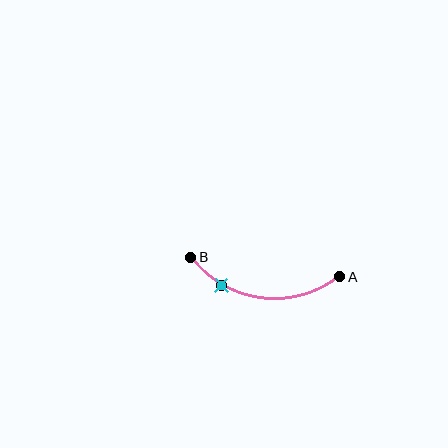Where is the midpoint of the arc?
The arc midpoint is the point on the curve farthest from the straight line joining A and B. It sits below that line.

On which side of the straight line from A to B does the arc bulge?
The arc bulges below the straight line connecting A and B.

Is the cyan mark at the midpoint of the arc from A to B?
No. The cyan mark lies on the arc but is closer to endpoint B. The arc midpoint would be at the point on the curve equidistant along the arc from both A and B.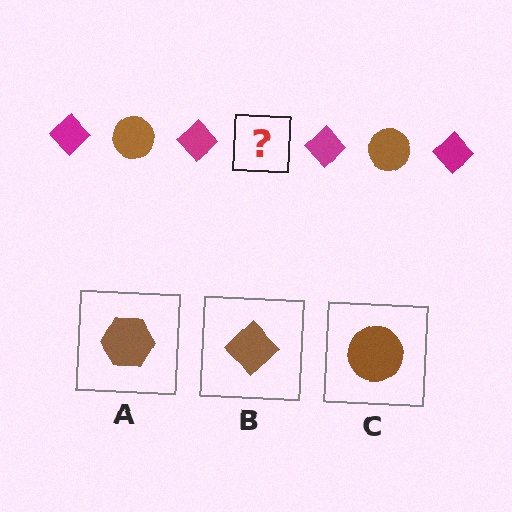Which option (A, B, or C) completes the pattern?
C.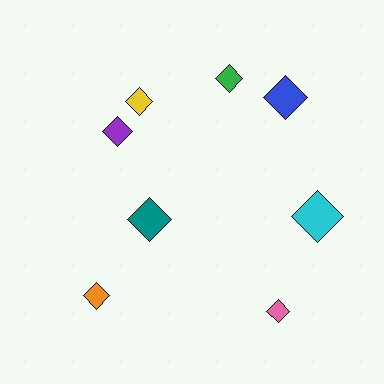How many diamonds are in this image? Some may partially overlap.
There are 8 diamonds.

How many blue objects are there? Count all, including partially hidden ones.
There is 1 blue object.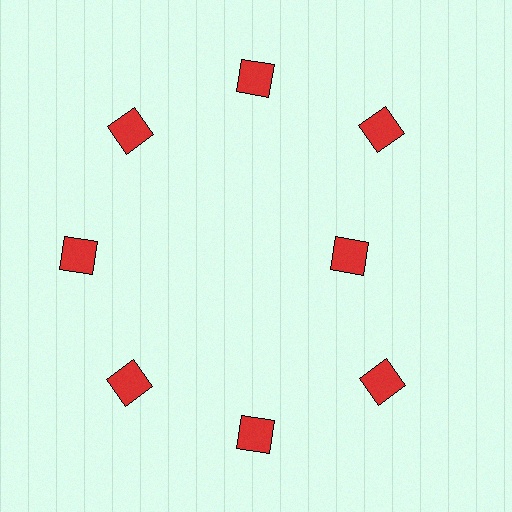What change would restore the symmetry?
The symmetry would be restored by moving it outward, back onto the ring so that all 8 diamonds sit at equal angles and equal distance from the center.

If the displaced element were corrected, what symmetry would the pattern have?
It would have 8-fold rotational symmetry — the pattern would map onto itself every 45 degrees.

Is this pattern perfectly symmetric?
No. The 8 red diamonds are arranged in a ring, but one element near the 3 o'clock position is pulled inward toward the center, breaking the 8-fold rotational symmetry.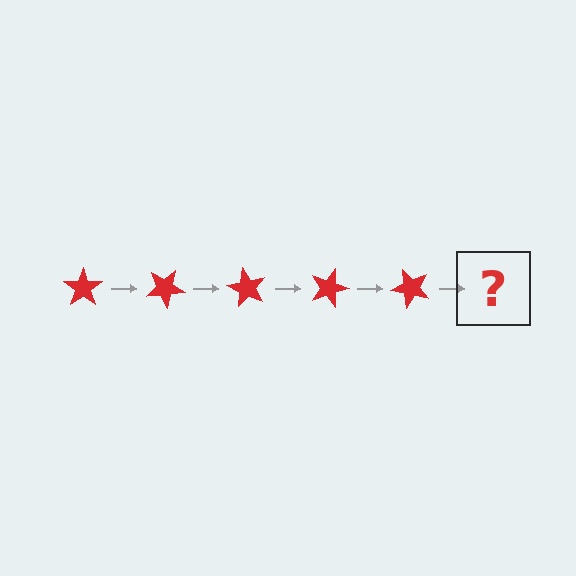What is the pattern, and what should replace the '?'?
The pattern is that the star rotates 30 degrees each step. The '?' should be a red star rotated 150 degrees.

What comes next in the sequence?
The next element should be a red star rotated 150 degrees.